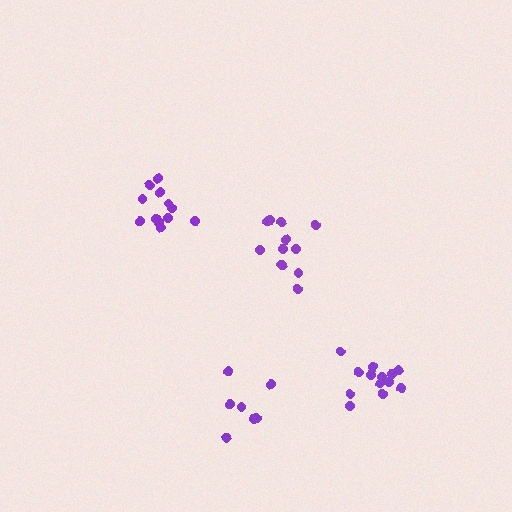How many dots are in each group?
Group 1: 12 dots, Group 2: 7 dots, Group 3: 13 dots, Group 4: 12 dots (44 total).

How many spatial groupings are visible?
There are 4 spatial groupings.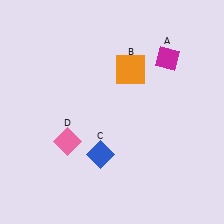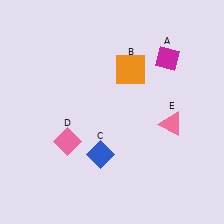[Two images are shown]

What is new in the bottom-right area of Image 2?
A pink triangle (E) was added in the bottom-right area of Image 2.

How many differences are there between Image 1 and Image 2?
There is 1 difference between the two images.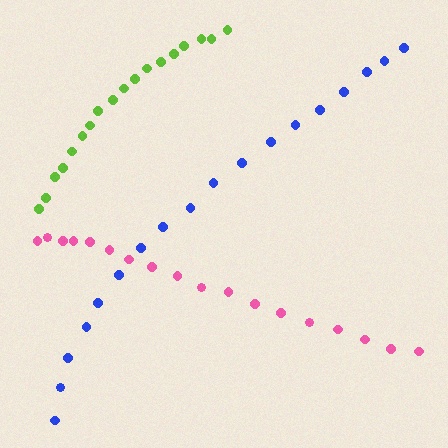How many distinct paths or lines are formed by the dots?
There are 3 distinct paths.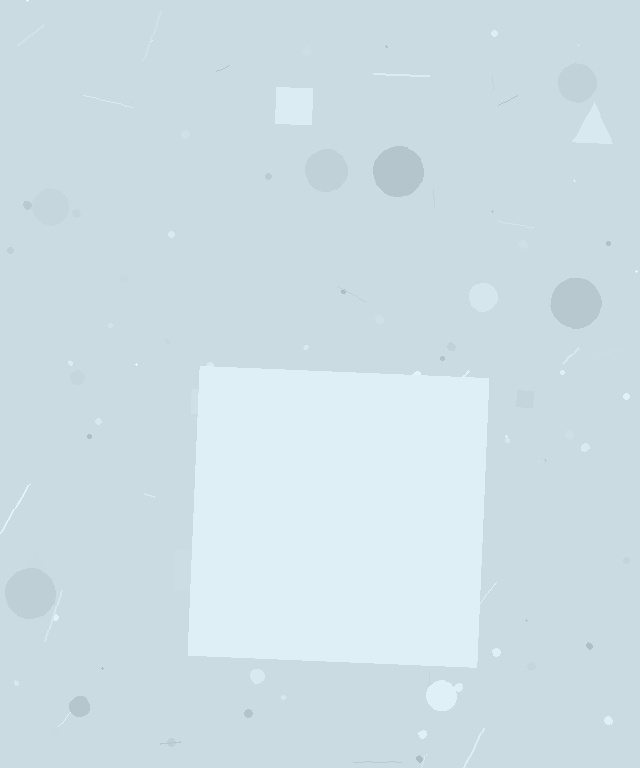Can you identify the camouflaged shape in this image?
The camouflaged shape is a square.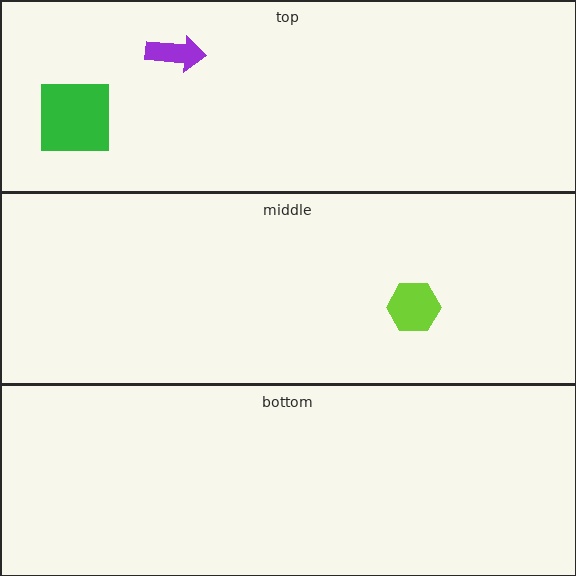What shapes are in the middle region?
The lime hexagon.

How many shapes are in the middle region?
1.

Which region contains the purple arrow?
The top region.